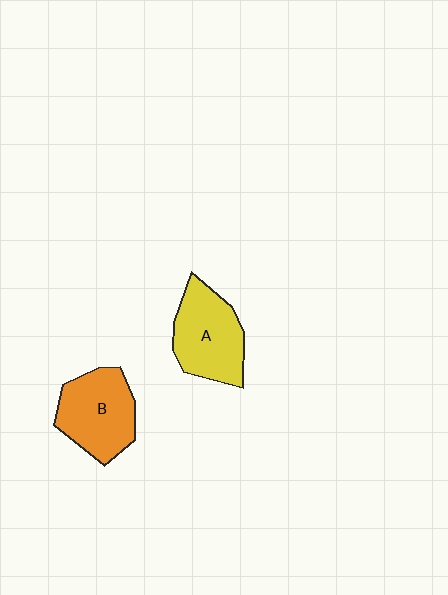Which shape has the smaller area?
Shape B (orange).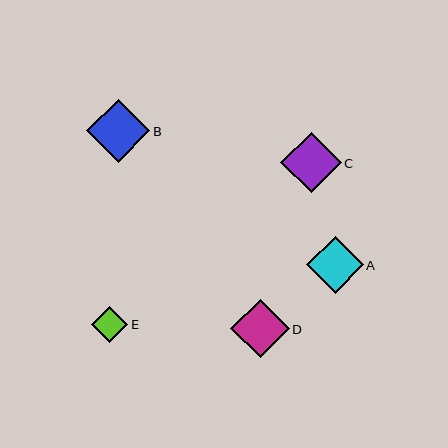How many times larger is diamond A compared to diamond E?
Diamond A is approximately 1.5 times the size of diamond E.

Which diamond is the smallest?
Diamond E is the smallest with a size of approximately 37 pixels.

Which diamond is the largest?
Diamond B is the largest with a size of approximately 63 pixels.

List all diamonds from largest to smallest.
From largest to smallest: B, C, D, A, E.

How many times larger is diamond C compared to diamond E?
Diamond C is approximately 1.6 times the size of diamond E.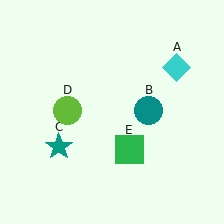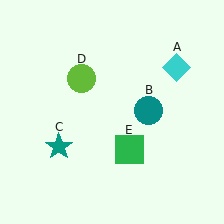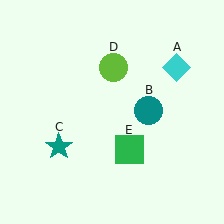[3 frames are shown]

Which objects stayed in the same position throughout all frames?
Cyan diamond (object A) and teal circle (object B) and teal star (object C) and green square (object E) remained stationary.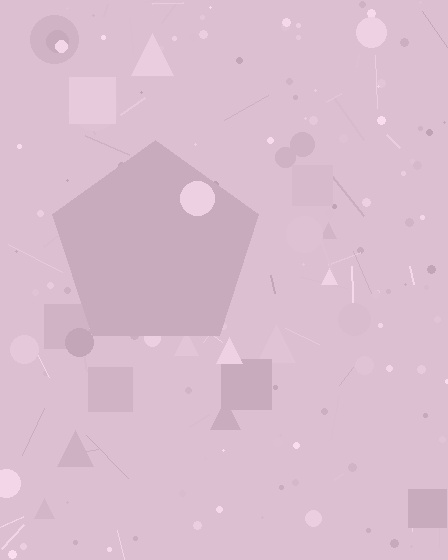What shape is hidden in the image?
A pentagon is hidden in the image.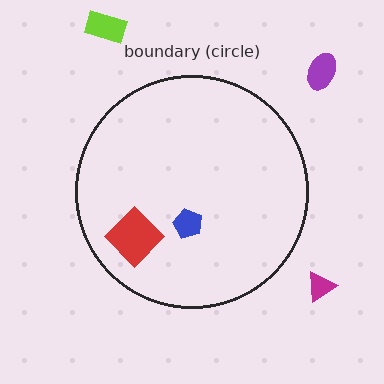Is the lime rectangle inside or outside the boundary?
Outside.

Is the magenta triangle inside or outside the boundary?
Outside.